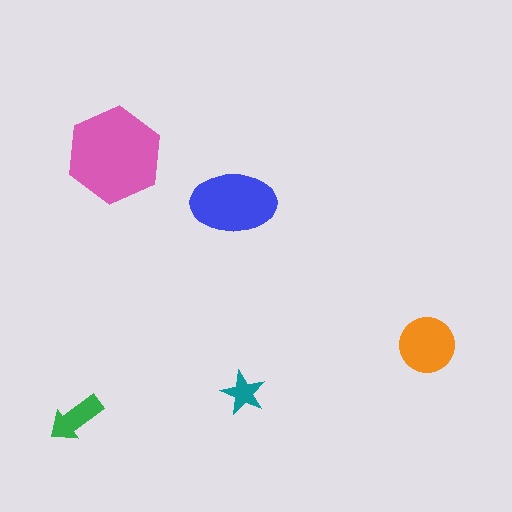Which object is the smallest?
The teal star.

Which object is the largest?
The pink hexagon.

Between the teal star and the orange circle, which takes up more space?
The orange circle.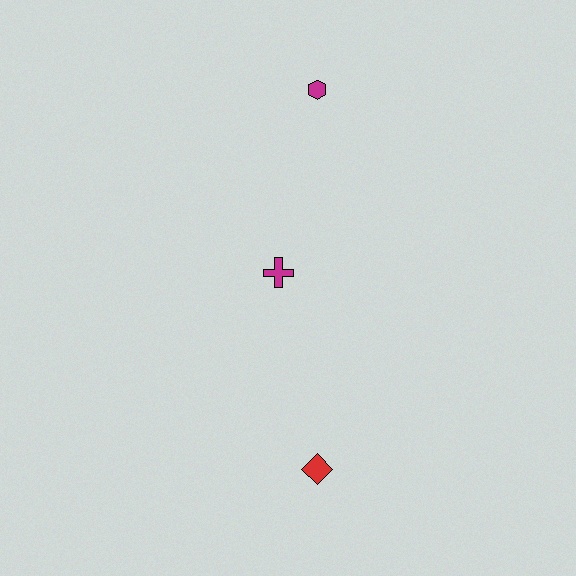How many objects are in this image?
There are 3 objects.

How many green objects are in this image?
There are no green objects.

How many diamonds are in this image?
There is 1 diamond.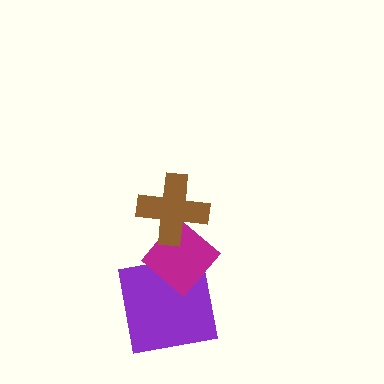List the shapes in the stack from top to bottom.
From top to bottom: the brown cross, the magenta diamond, the purple square.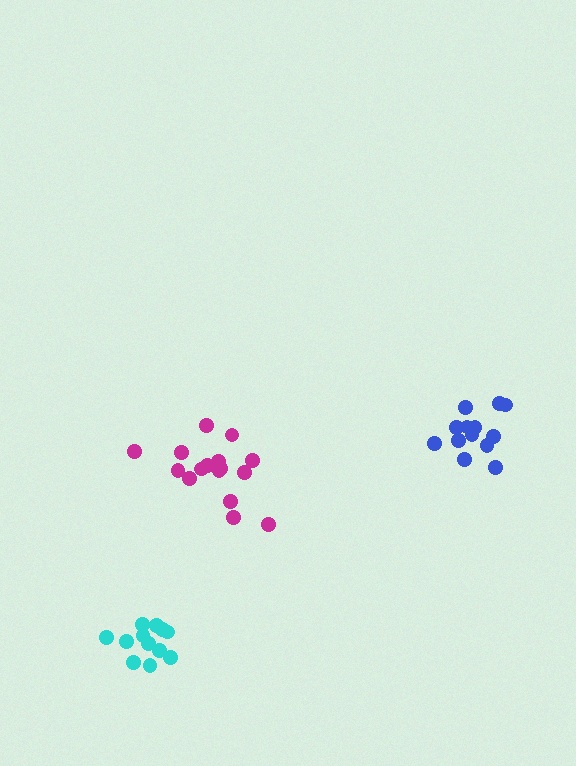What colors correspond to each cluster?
The clusters are colored: blue, magenta, cyan.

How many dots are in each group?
Group 1: 13 dots, Group 2: 16 dots, Group 3: 12 dots (41 total).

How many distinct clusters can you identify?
There are 3 distinct clusters.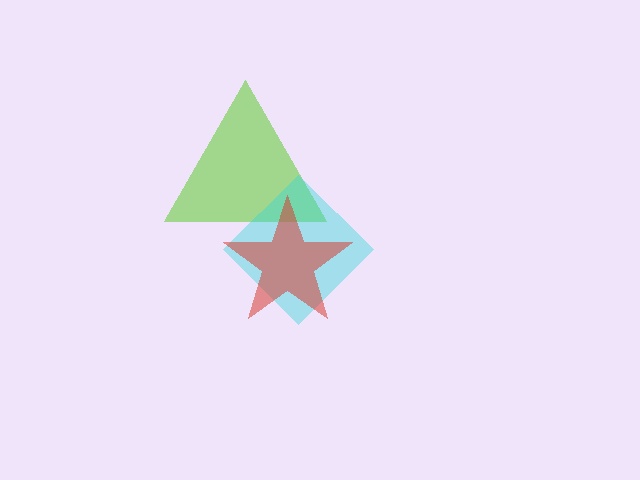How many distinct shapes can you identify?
There are 3 distinct shapes: a lime triangle, a cyan diamond, a red star.